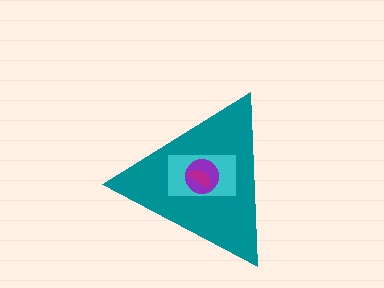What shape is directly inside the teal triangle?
The cyan rectangle.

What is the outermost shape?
The teal triangle.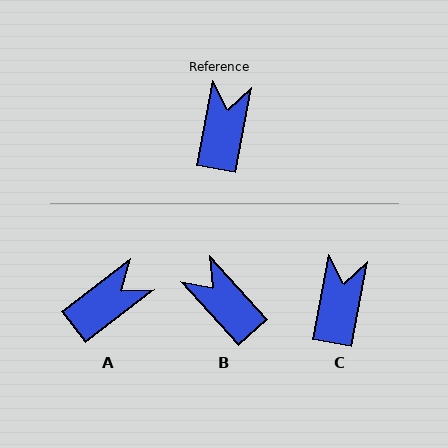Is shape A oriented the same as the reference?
No, it is off by about 42 degrees.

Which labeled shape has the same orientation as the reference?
C.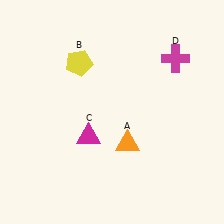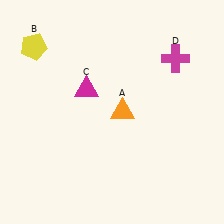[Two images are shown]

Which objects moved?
The objects that moved are: the orange triangle (A), the yellow pentagon (B), the magenta triangle (C).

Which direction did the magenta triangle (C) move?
The magenta triangle (C) moved up.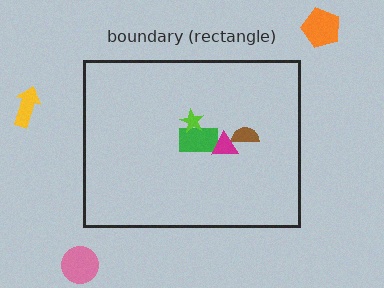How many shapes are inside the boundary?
4 inside, 3 outside.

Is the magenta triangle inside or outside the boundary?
Inside.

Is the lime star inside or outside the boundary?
Inside.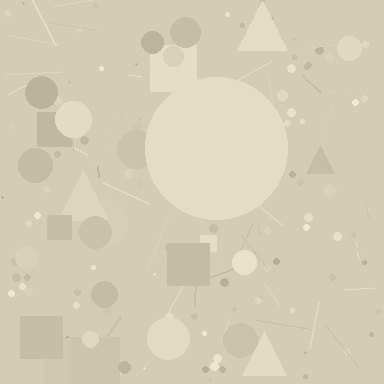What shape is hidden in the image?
A circle is hidden in the image.